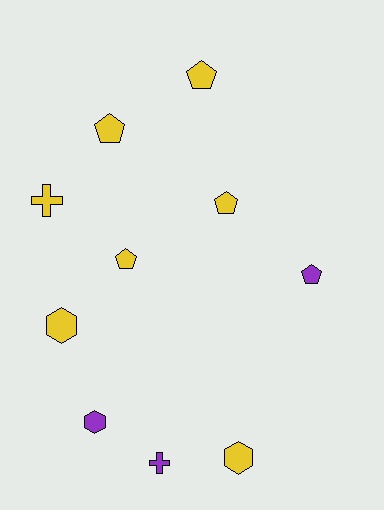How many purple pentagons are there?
There is 1 purple pentagon.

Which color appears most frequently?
Yellow, with 7 objects.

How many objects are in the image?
There are 10 objects.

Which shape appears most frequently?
Pentagon, with 5 objects.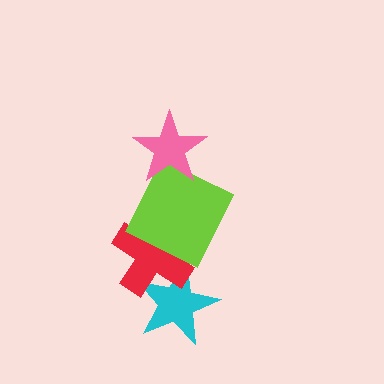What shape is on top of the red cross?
The lime square is on top of the red cross.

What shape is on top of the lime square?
The pink star is on top of the lime square.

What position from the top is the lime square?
The lime square is 2nd from the top.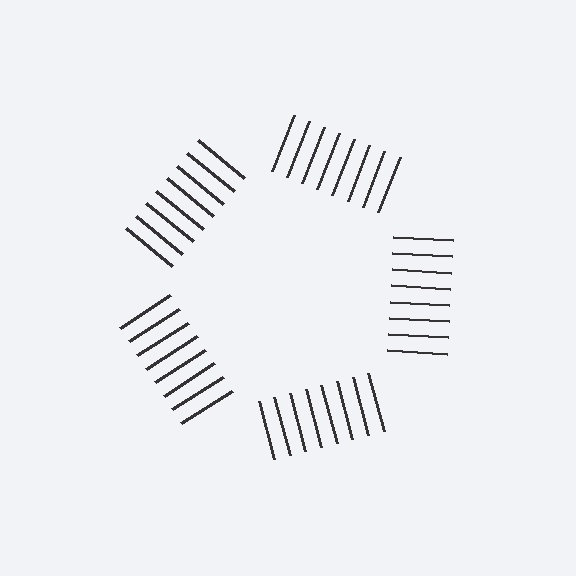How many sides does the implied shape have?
5 sides — the line-ends trace a pentagon.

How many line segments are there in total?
40 — 8 along each of the 5 edges.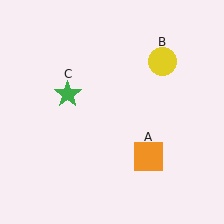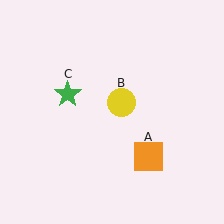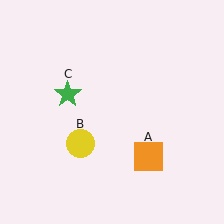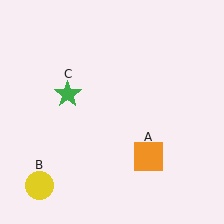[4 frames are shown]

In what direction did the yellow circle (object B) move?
The yellow circle (object B) moved down and to the left.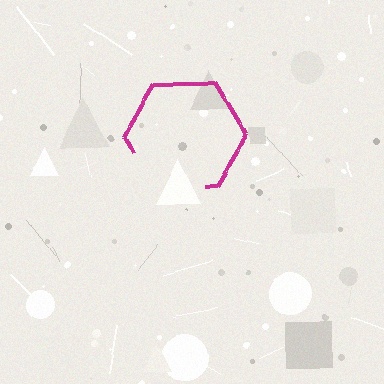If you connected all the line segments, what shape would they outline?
They would outline a hexagon.